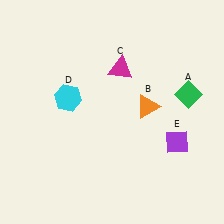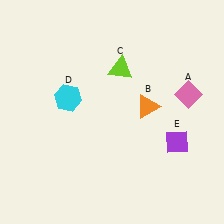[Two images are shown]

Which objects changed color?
A changed from green to pink. C changed from magenta to lime.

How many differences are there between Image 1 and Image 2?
There are 2 differences between the two images.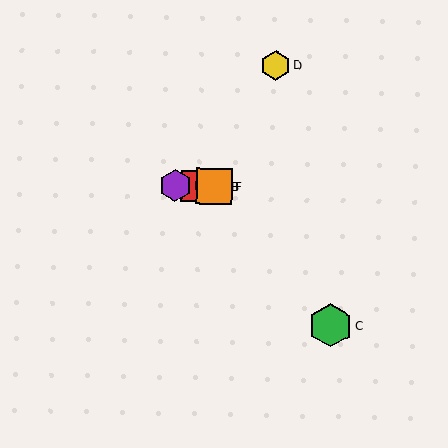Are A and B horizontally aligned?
Yes, both are at y≈186.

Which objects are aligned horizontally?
Objects A, B, E, F are aligned horizontally.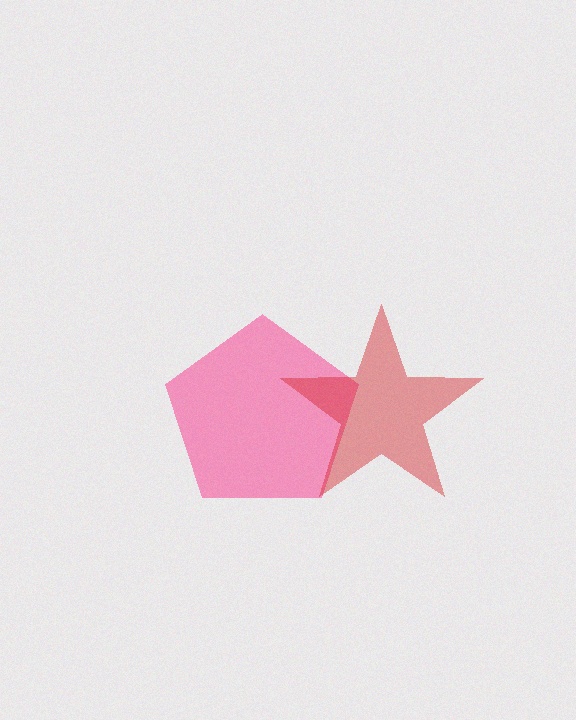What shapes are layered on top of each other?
The layered shapes are: a pink pentagon, a red star.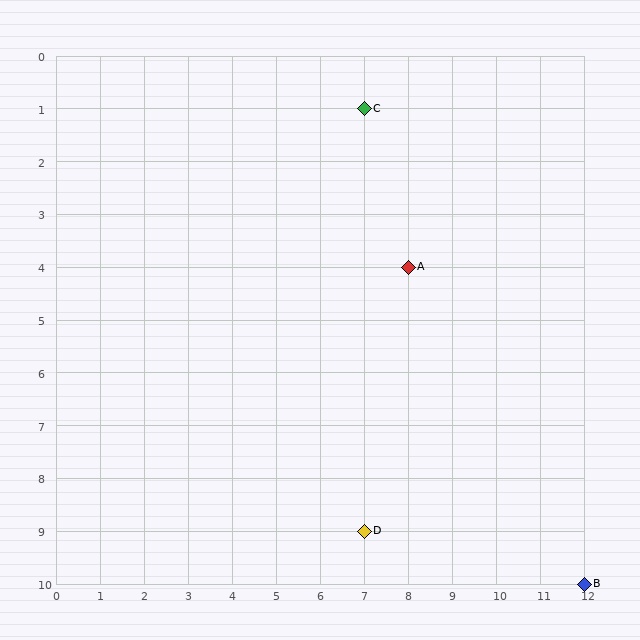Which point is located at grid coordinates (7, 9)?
Point D is at (7, 9).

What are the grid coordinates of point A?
Point A is at grid coordinates (8, 4).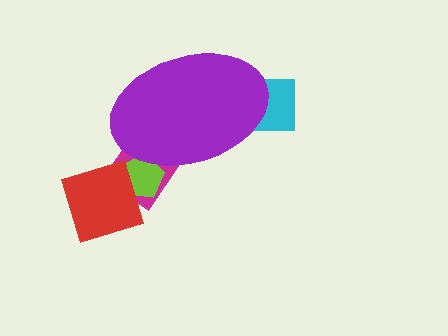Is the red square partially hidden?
No, the red square is fully visible.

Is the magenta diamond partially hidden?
Yes, the magenta diamond is partially hidden behind the purple ellipse.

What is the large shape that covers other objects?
A purple ellipse.